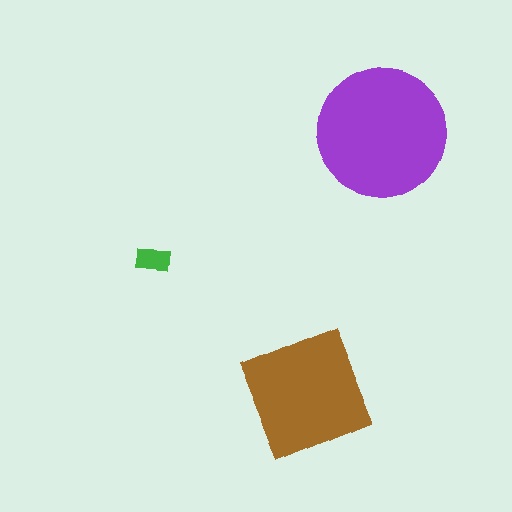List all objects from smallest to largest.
The green rectangle, the brown square, the purple circle.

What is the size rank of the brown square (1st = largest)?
2nd.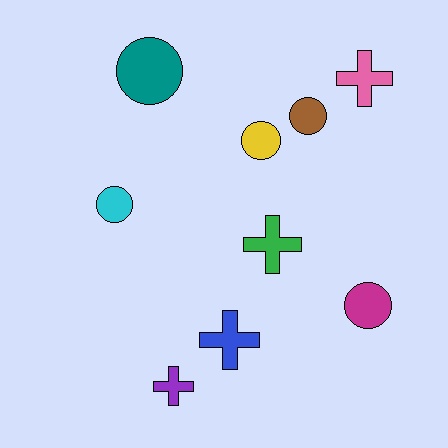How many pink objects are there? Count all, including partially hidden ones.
There is 1 pink object.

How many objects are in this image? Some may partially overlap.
There are 9 objects.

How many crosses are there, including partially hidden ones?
There are 4 crosses.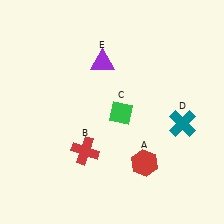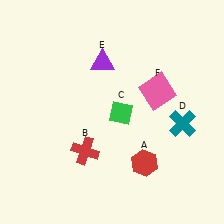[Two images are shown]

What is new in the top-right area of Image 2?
A pink square (F) was added in the top-right area of Image 2.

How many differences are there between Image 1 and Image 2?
There is 1 difference between the two images.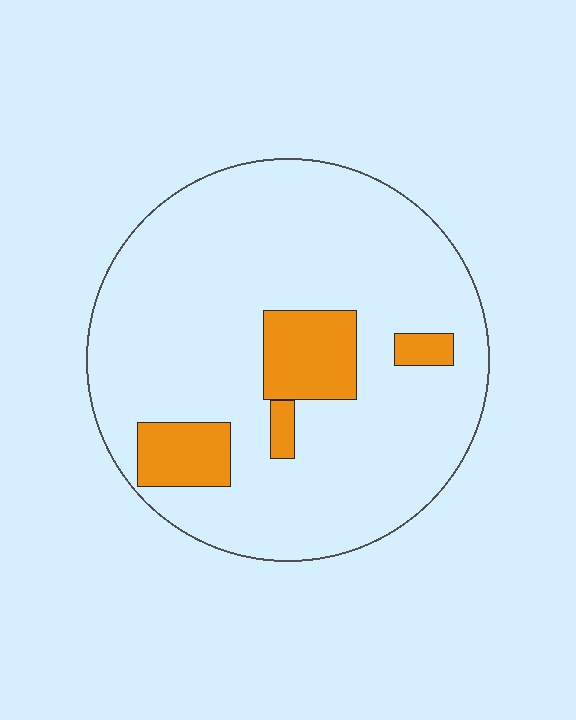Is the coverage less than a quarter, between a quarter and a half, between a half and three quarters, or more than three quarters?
Less than a quarter.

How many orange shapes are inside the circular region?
4.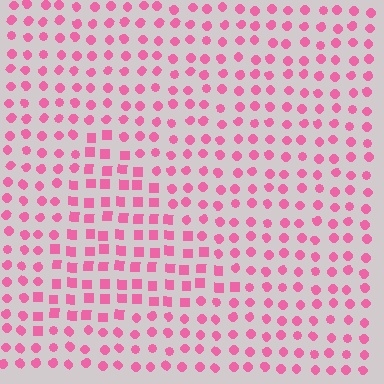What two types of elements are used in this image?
The image uses squares inside the triangle region and circles outside it.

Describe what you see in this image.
The image is filled with small pink elements arranged in a uniform grid. A triangle-shaped region contains squares, while the surrounding area contains circles. The boundary is defined purely by the change in element shape.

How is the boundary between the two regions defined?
The boundary is defined by a change in element shape: squares inside vs. circles outside. All elements share the same color and spacing.